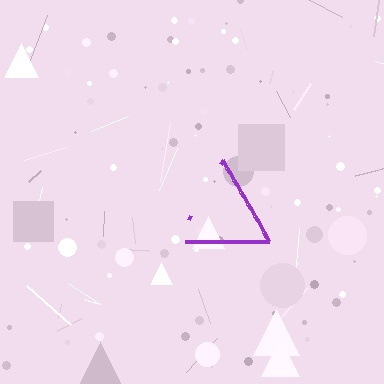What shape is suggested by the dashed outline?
The dashed outline suggests a triangle.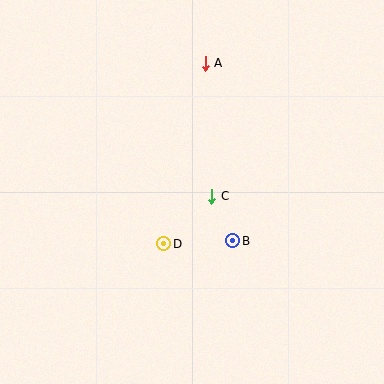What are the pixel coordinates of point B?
Point B is at (233, 241).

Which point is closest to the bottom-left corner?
Point D is closest to the bottom-left corner.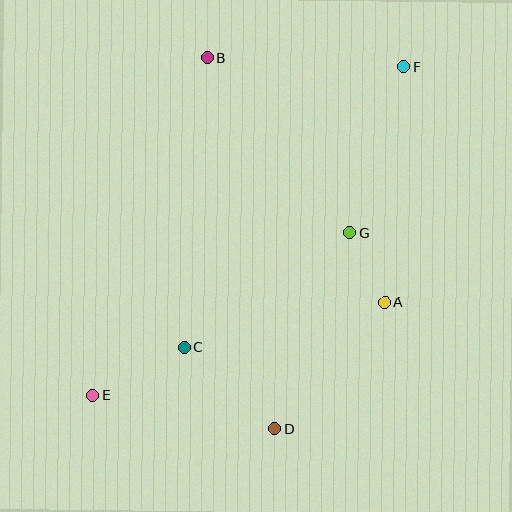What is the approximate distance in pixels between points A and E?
The distance between A and E is approximately 306 pixels.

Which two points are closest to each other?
Points A and G are closest to each other.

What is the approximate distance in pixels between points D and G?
The distance between D and G is approximately 210 pixels.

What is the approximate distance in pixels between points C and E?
The distance between C and E is approximately 103 pixels.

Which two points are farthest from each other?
Points E and F are farthest from each other.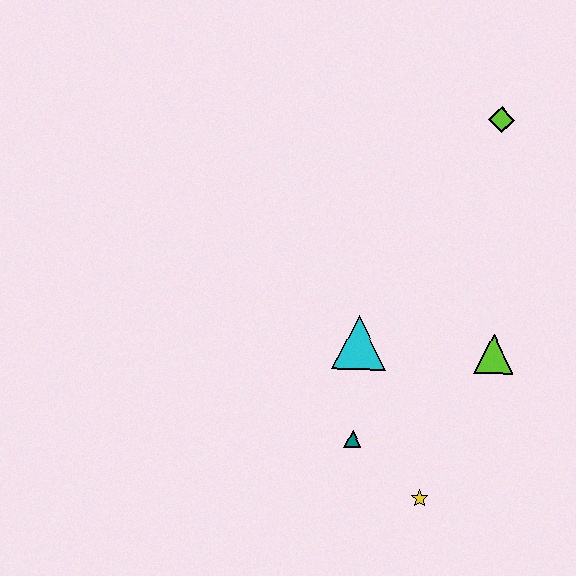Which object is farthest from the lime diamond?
The yellow star is farthest from the lime diamond.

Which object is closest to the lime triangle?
The cyan triangle is closest to the lime triangle.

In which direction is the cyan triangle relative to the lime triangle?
The cyan triangle is to the left of the lime triangle.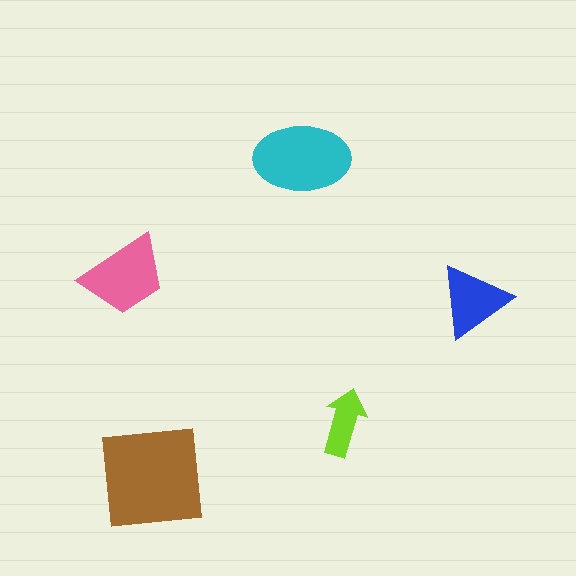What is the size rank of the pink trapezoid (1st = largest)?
3rd.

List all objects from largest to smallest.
The brown square, the cyan ellipse, the pink trapezoid, the blue triangle, the lime arrow.